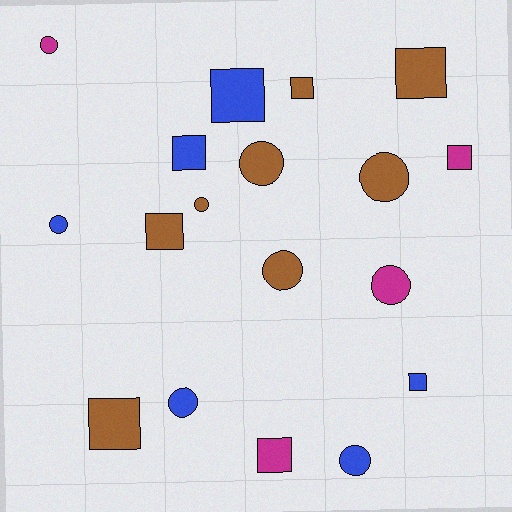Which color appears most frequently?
Brown, with 8 objects.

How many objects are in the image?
There are 18 objects.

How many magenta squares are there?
There are 2 magenta squares.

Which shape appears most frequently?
Circle, with 9 objects.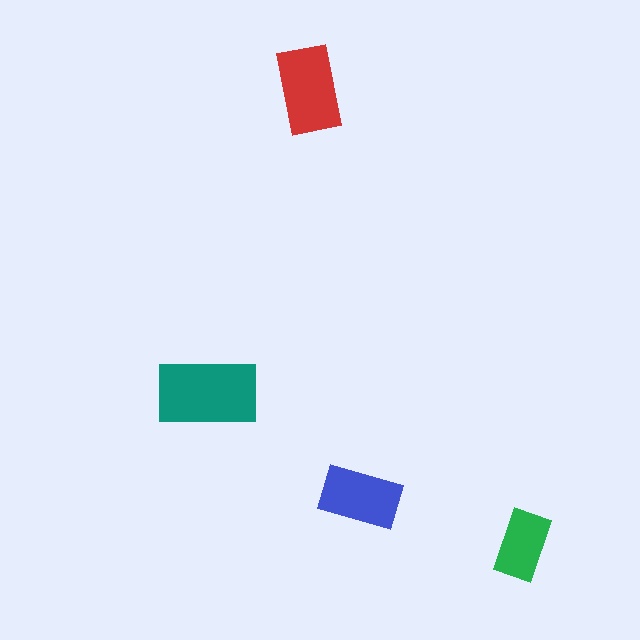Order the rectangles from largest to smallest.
the teal one, the red one, the blue one, the green one.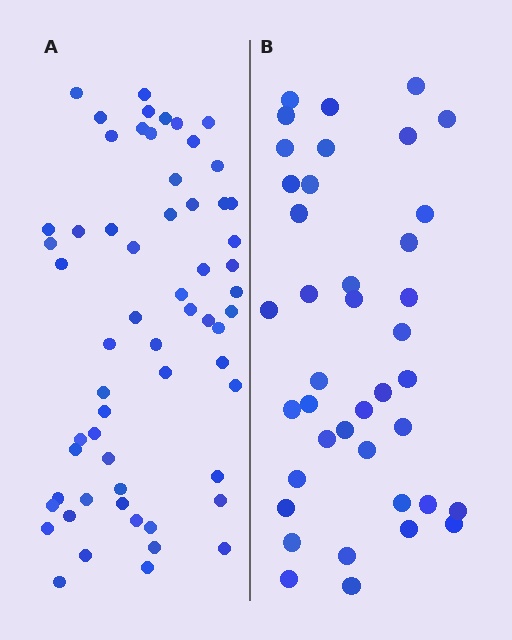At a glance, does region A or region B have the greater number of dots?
Region A (the left region) has more dots.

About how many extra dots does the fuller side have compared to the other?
Region A has approximately 20 more dots than region B.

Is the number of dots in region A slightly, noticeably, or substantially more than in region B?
Region A has substantially more. The ratio is roughly 1.5 to 1.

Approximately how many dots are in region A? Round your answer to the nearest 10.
About 60 dots.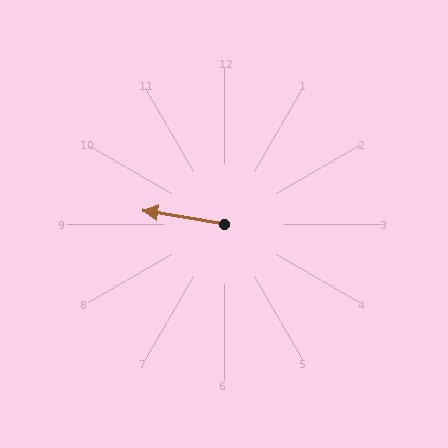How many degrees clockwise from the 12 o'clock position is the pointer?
Approximately 280 degrees.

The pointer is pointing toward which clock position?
Roughly 9 o'clock.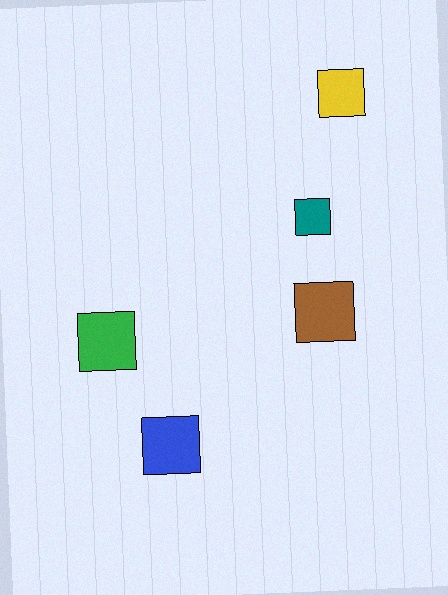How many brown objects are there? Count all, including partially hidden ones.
There is 1 brown object.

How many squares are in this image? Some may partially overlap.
There are 5 squares.